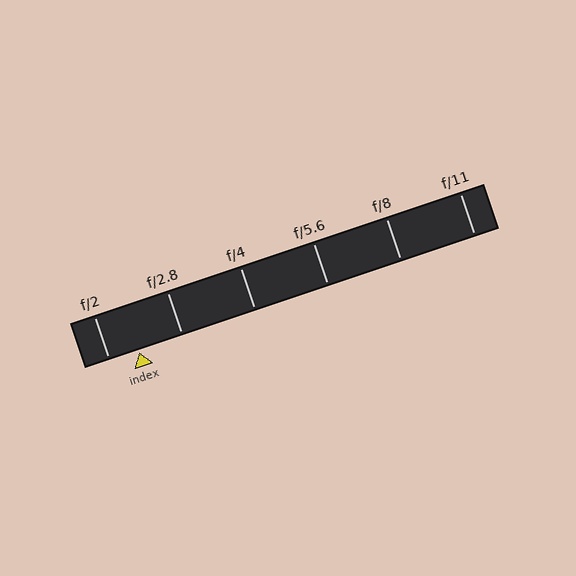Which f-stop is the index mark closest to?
The index mark is closest to f/2.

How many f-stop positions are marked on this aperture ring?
There are 6 f-stop positions marked.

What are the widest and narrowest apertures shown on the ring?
The widest aperture shown is f/2 and the narrowest is f/11.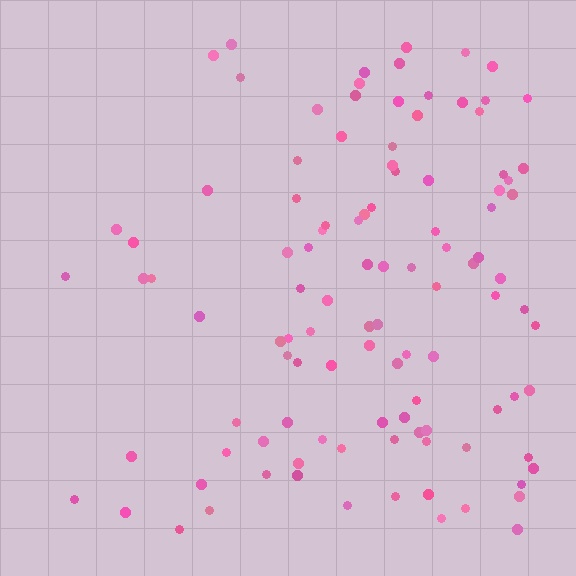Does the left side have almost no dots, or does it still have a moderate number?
Still a moderate number, just noticeably fewer than the right.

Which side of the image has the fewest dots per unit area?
The left.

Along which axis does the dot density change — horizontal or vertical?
Horizontal.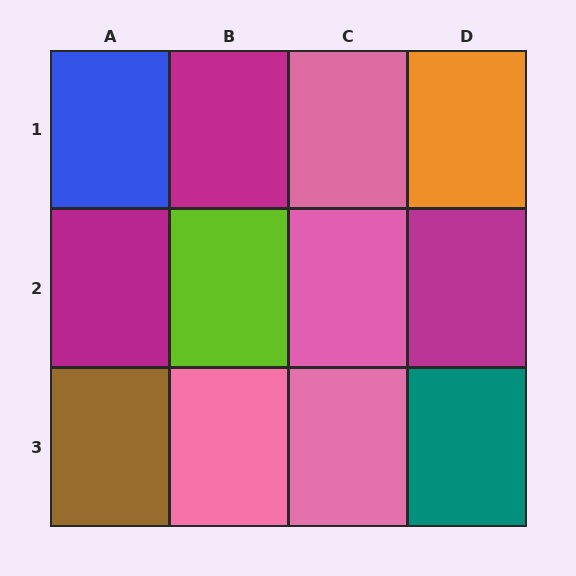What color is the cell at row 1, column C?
Pink.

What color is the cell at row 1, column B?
Magenta.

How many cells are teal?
1 cell is teal.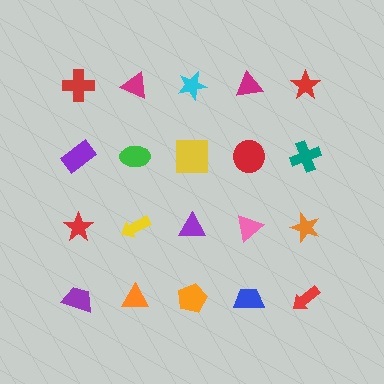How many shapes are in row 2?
5 shapes.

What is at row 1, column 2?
A magenta triangle.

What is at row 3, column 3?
A purple triangle.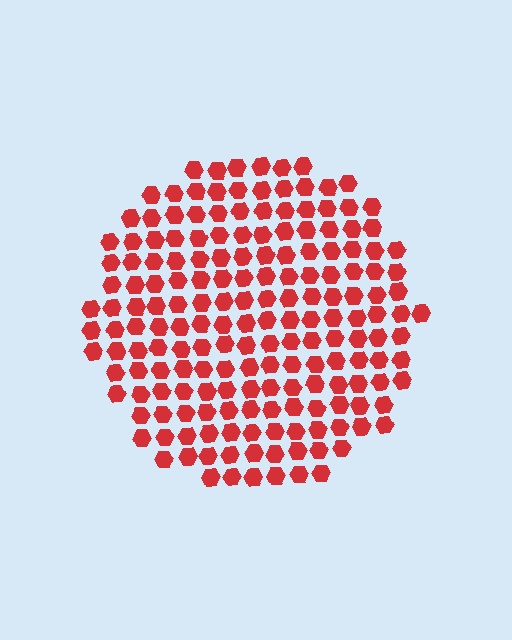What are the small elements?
The small elements are hexagons.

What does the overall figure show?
The overall figure shows a circle.